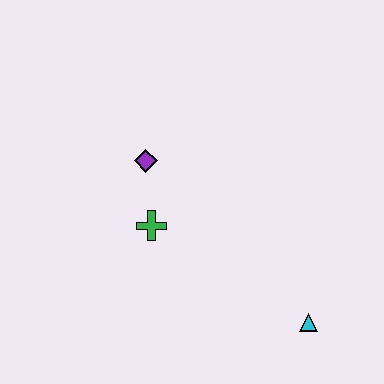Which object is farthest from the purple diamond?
The cyan triangle is farthest from the purple diamond.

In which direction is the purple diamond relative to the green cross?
The purple diamond is above the green cross.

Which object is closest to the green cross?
The purple diamond is closest to the green cross.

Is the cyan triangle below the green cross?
Yes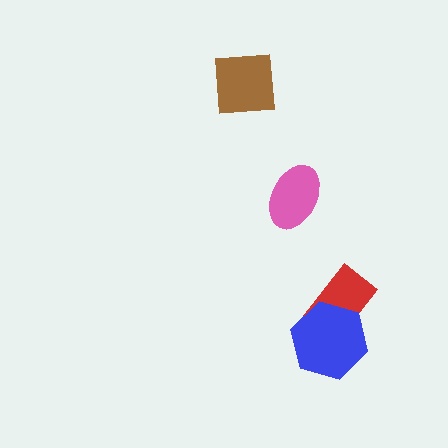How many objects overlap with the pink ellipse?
0 objects overlap with the pink ellipse.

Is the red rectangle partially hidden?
Yes, it is partially covered by another shape.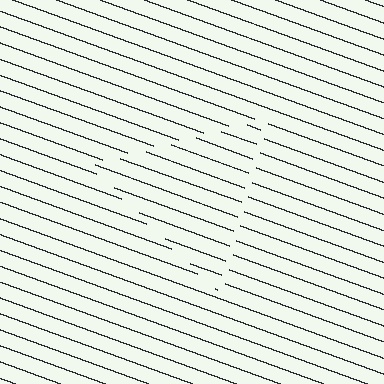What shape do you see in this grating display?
An illusory triangle. The interior of the shape contains the same grating, shifted by half a period — the contour is defined by the phase discontinuity where line-ends from the inner and outer gratings abut.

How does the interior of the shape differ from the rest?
The interior of the shape contains the same grating, shifted by half a period — the contour is defined by the phase discontinuity where line-ends from the inner and outer gratings abut.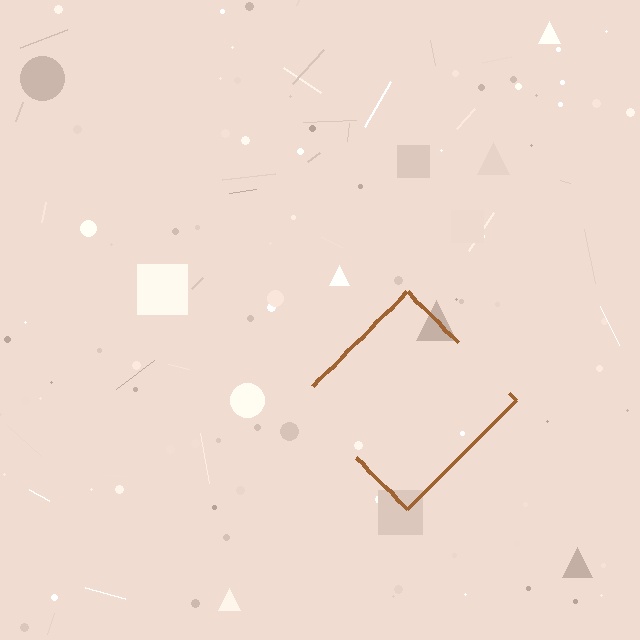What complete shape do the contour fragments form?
The contour fragments form a diamond.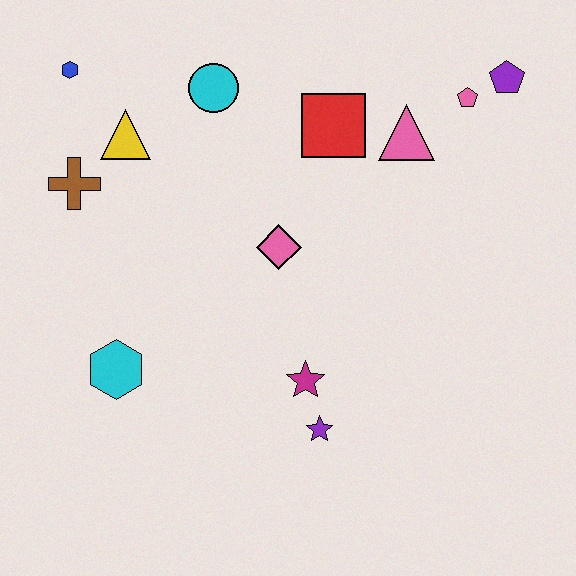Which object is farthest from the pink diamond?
The purple pentagon is farthest from the pink diamond.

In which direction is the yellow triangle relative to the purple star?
The yellow triangle is above the purple star.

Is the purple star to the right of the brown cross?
Yes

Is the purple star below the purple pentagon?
Yes